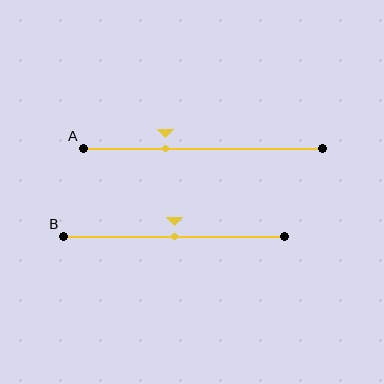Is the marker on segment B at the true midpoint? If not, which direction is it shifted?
Yes, the marker on segment B is at the true midpoint.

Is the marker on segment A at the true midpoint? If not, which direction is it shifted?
No, the marker on segment A is shifted to the left by about 16% of the segment length.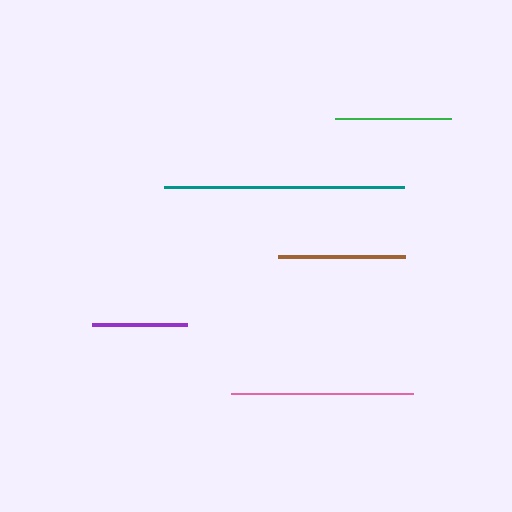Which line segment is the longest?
The teal line is the longest at approximately 240 pixels.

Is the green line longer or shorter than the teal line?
The teal line is longer than the green line.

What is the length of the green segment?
The green segment is approximately 116 pixels long.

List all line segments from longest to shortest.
From longest to shortest: teal, pink, brown, green, purple.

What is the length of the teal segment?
The teal segment is approximately 240 pixels long.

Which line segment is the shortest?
The purple line is the shortest at approximately 95 pixels.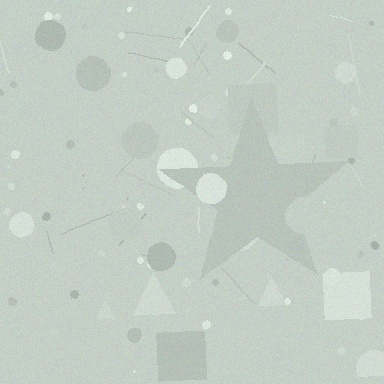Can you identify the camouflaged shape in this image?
The camouflaged shape is a star.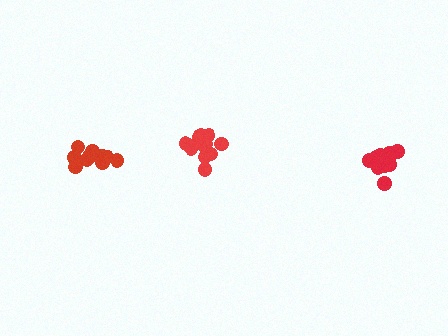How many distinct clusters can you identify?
There are 3 distinct clusters.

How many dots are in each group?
Group 1: 11 dots, Group 2: 11 dots, Group 3: 11 dots (33 total).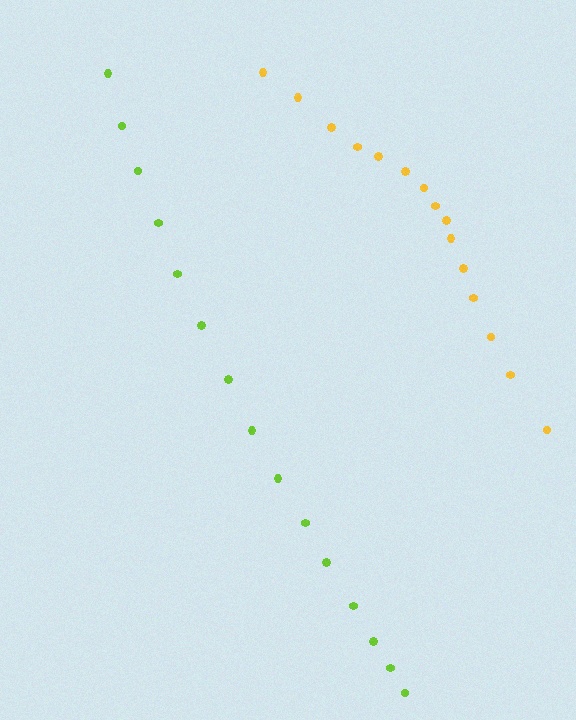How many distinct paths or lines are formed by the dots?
There are 2 distinct paths.